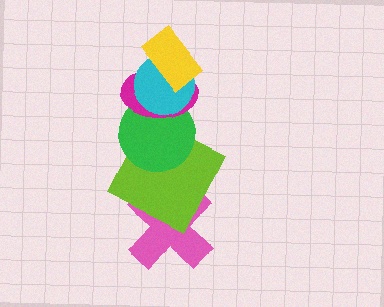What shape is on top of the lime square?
The green circle is on top of the lime square.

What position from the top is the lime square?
The lime square is 5th from the top.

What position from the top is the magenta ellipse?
The magenta ellipse is 3rd from the top.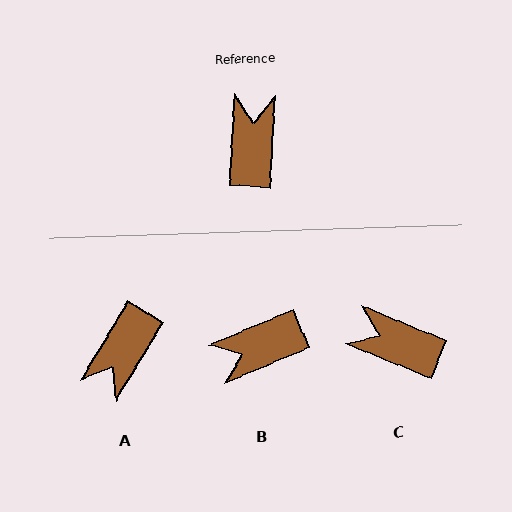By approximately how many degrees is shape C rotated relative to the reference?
Approximately 71 degrees counter-clockwise.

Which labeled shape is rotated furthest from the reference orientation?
A, about 152 degrees away.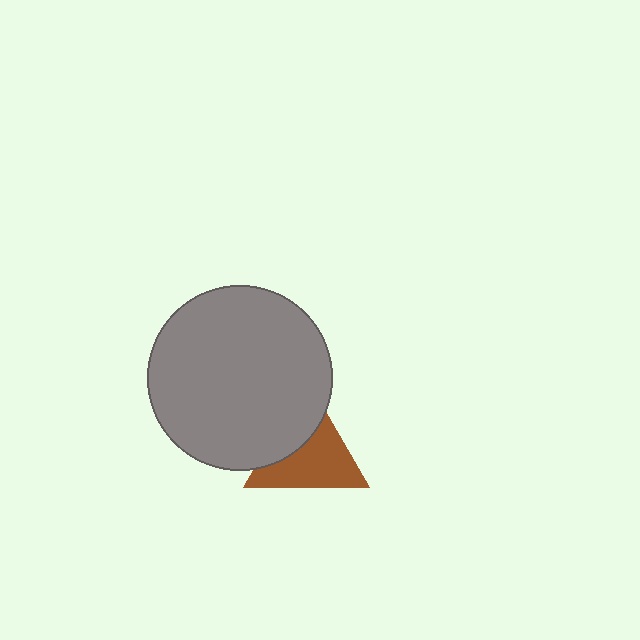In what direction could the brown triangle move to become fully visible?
The brown triangle could move toward the lower-right. That would shift it out from behind the gray circle entirely.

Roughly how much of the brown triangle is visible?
About half of it is visible (roughly 62%).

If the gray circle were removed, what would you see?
You would see the complete brown triangle.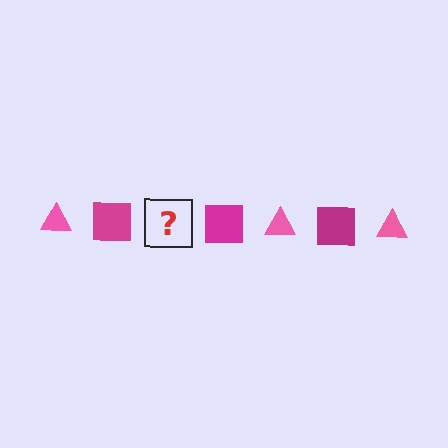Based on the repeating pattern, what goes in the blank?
The blank should be a pink triangle.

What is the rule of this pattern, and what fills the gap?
The rule is that the pattern alternates between pink triangle and magenta square. The gap should be filled with a pink triangle.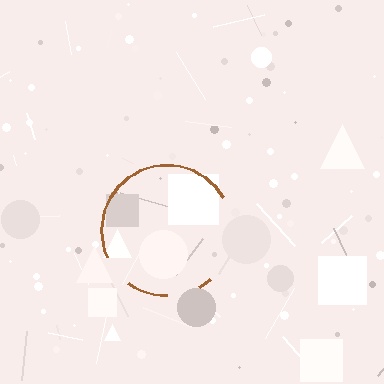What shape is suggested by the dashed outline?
The dashed outline suggests a circle.